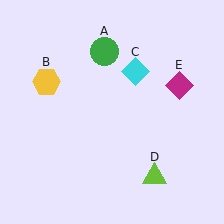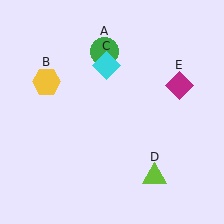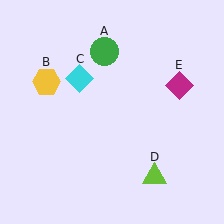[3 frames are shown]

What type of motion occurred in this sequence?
The cyan diamond (object C) rotated counterclockwise around the center of the scene.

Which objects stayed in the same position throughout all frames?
Green circle (object A) and yellow hexagon (object B) and lime triangle (object D) and magenta diamond (object E) remained stationary.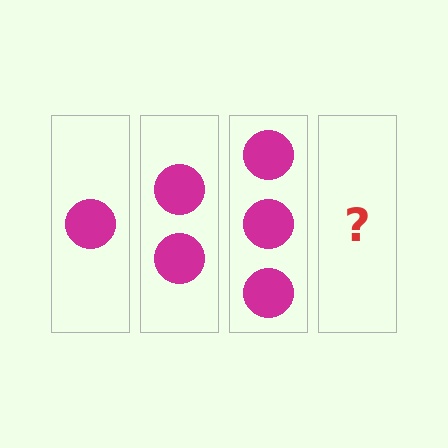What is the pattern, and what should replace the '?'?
The pattern is that each step adds one more circle. The '?' should be 4 circles.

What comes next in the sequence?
The next element should be 4 circles.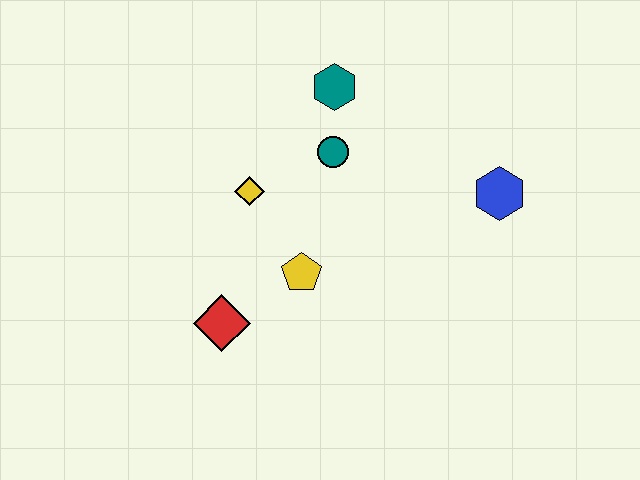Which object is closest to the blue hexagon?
The teal circle is closest to the blue hexagon.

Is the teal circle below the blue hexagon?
No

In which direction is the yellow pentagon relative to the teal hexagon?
The yellow pentagon is below the teal hexagon.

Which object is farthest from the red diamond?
The blue hexagon is farthest from the red diamond.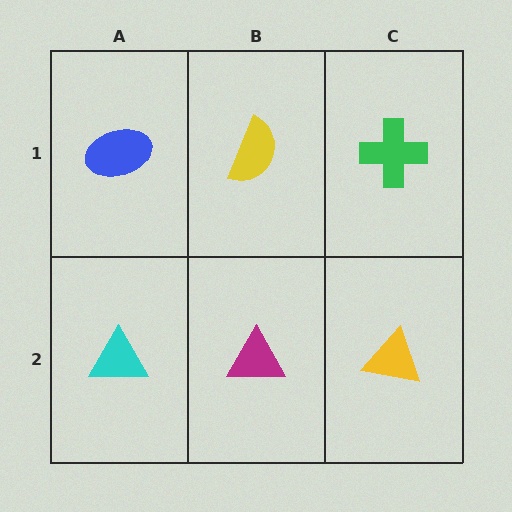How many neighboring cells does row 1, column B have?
3.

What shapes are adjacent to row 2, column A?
A blue ellipse (row 1, column A), a magenta triangle (row 2, column B).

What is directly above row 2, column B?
A yellow semicircle.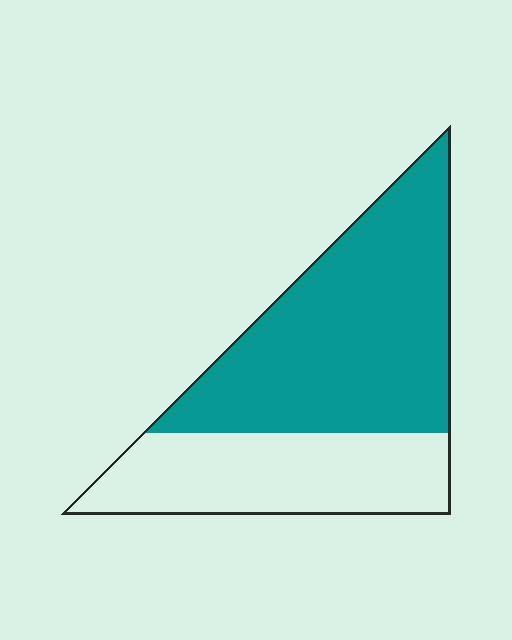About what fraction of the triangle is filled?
About five eighths (5/8).